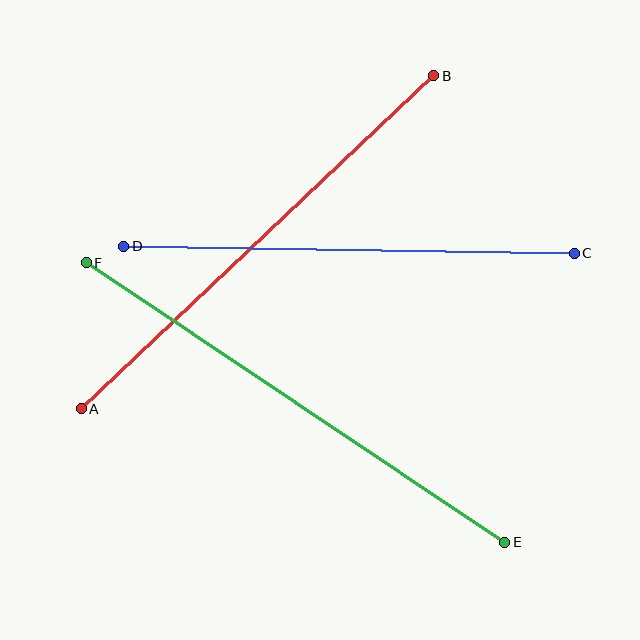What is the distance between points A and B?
The distance is approximately 485 pixels.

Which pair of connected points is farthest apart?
Points E and F are farthest apart.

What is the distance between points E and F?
The distance is approximately 503 pixels.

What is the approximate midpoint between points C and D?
The midpoint is at approximately (349, 250) pixels.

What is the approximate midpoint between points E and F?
The midpoint is at approximately (296, 403) pixels.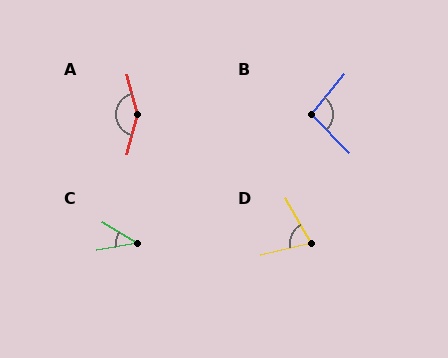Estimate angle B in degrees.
Approximately 97 degrees.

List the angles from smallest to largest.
C (42°), D (73°), B (97°), A (151°).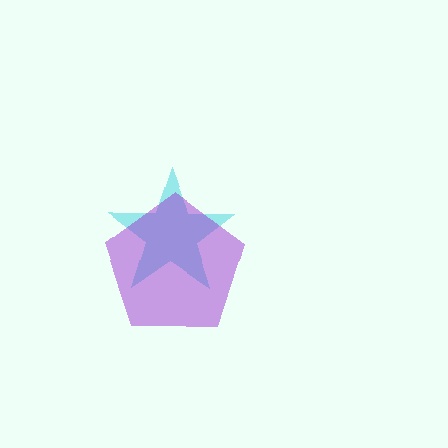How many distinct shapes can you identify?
There are 2 distinct shapes: a cyan star, a purple pentagon.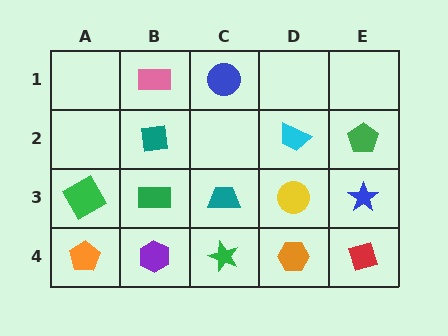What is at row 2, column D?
A cyan trapezoid.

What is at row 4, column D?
An orange hexagon.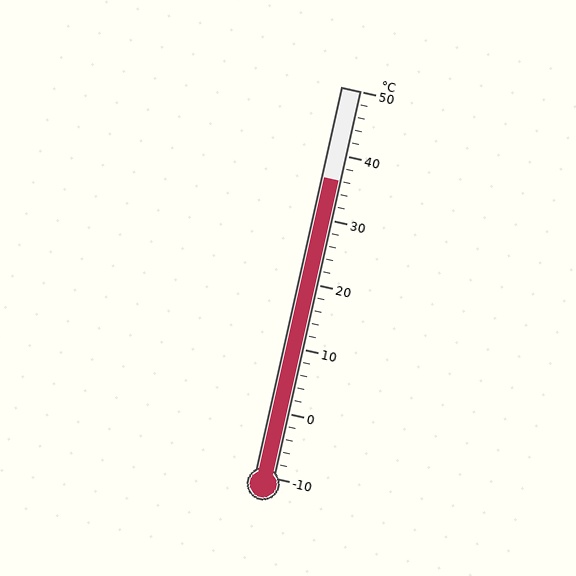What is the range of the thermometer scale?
The thermometer scale ranges from -10°C to 50°C.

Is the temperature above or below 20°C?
The temperature is above 20°C.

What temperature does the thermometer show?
The thermometer shows approximately 36°C.